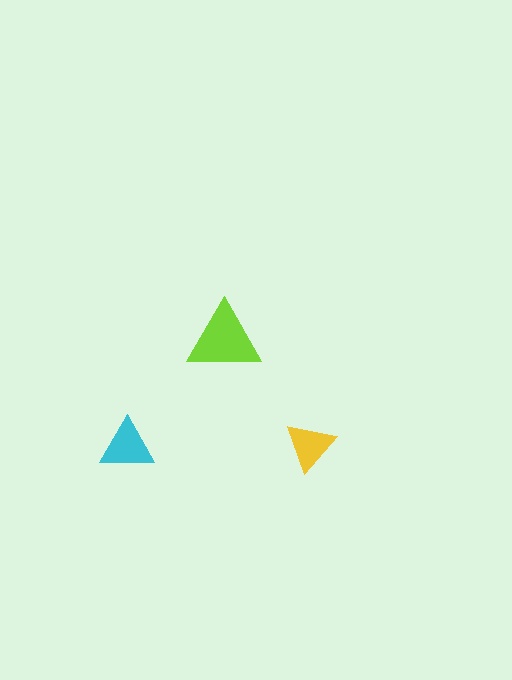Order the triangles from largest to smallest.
the lime one, the cyan one, the yellow one.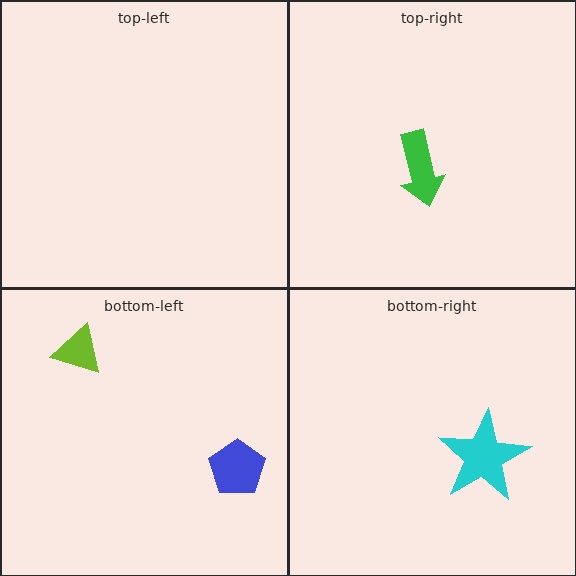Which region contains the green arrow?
The top-right region.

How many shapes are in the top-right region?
1.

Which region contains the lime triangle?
The bottom-left region.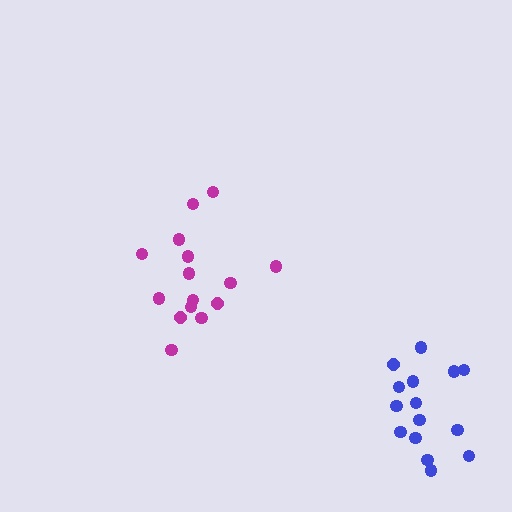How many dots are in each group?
Group 1: 15 dots, Group 2: 15 dots (30 total).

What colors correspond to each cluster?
The clusters are colored: magenta, blue.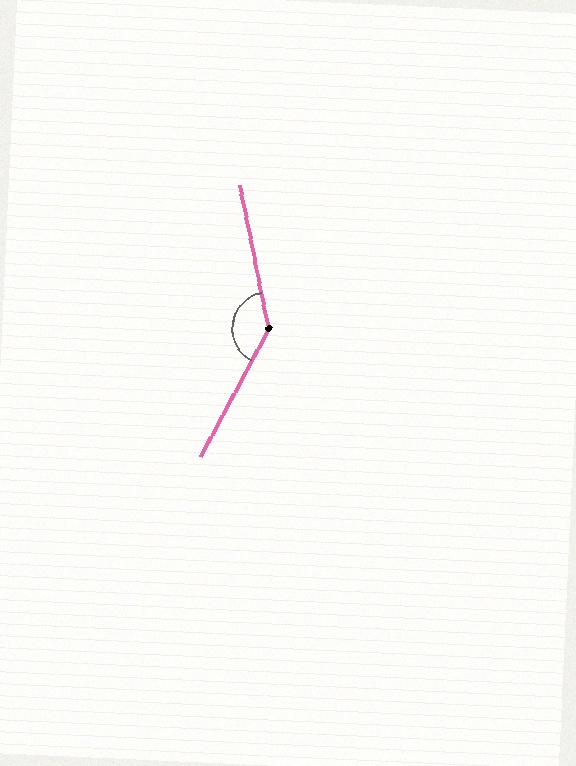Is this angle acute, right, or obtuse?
It is obtuse.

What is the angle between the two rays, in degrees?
Approximately 141 degrees.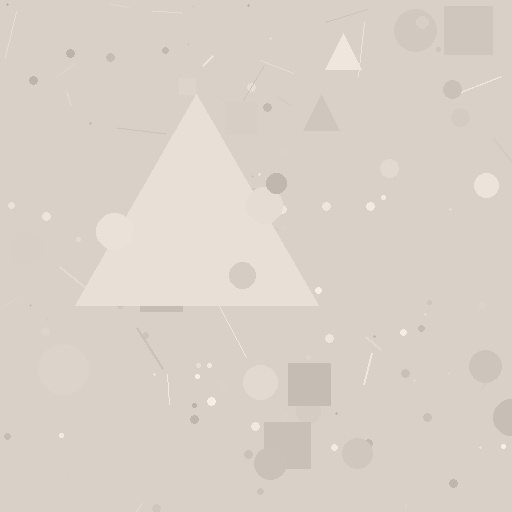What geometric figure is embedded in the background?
A triangle is embedded in the background.